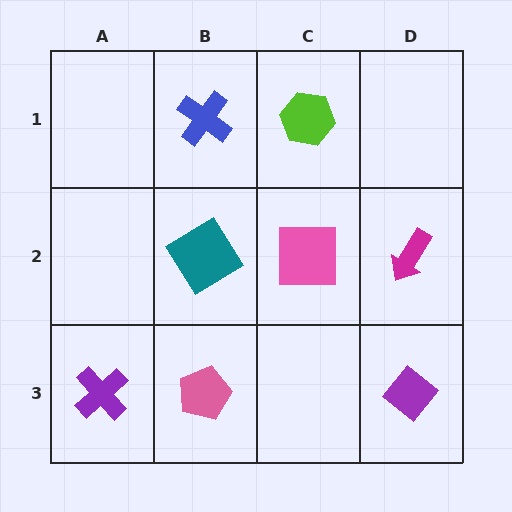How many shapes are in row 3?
3 shapes.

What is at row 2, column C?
A pink square.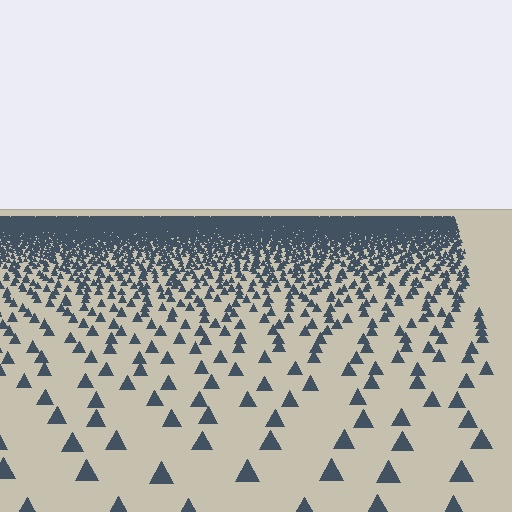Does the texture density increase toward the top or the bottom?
Density increases toward the top.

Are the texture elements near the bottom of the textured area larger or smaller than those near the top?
Larger. Near the bottom, elements are closer to the viewer and appear at a bigger on-screen size.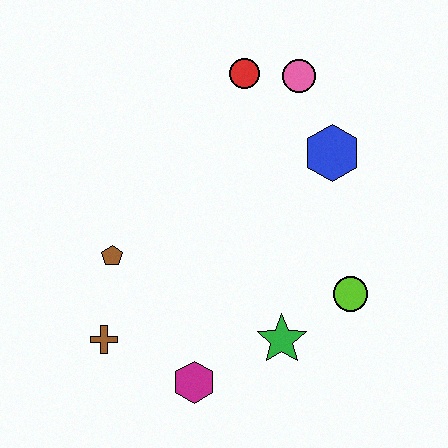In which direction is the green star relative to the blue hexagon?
The green star is below the blue hexagon.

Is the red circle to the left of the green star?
Yes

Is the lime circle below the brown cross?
No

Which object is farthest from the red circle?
The magenta hexagon is farthest from the red circle.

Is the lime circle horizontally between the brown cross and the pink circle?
No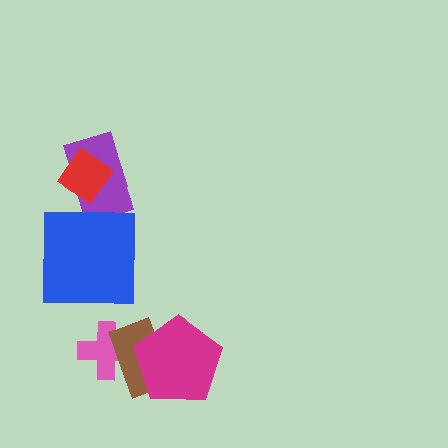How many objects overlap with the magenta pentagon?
1 object overlaps with the magenta pentagon.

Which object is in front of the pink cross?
The brown rectangle is in front of the pink cross.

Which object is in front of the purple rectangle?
The red diamond is in front of the purple rectangle.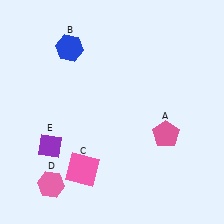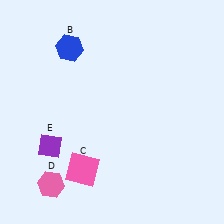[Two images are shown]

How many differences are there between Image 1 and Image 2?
There is 1 difference between the two images.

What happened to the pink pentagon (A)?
The pink pentagon (A) was removed in Image 2. It was in the bottom-right area of Image 1.